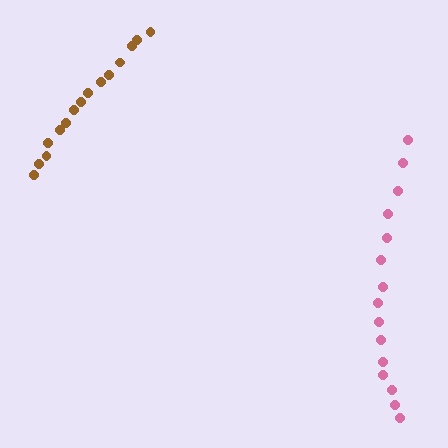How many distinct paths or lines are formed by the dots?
There are 2 distinct paths.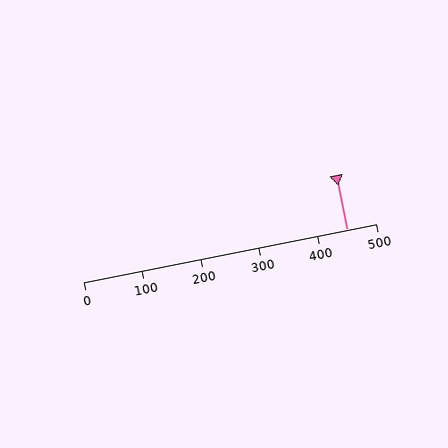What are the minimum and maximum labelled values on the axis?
The axis runs from 0 to 500.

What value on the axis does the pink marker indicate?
The marker indicates approximately 450.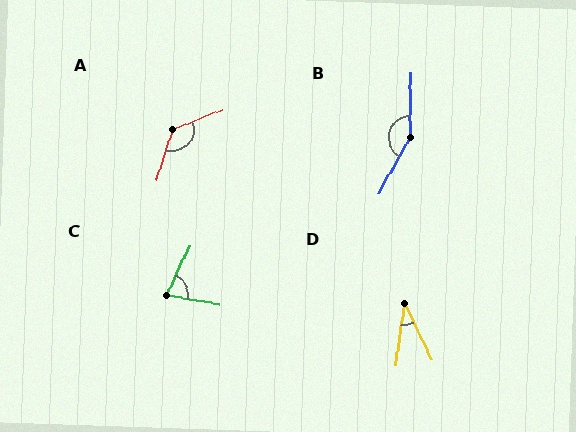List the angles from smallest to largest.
D (33°), C (75°), A (129°), B (152°).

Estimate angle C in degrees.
Approximately 75 degrees.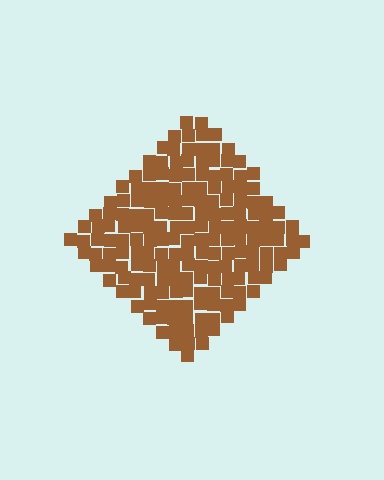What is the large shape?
The large shape is a diamond.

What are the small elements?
The small elements are squares.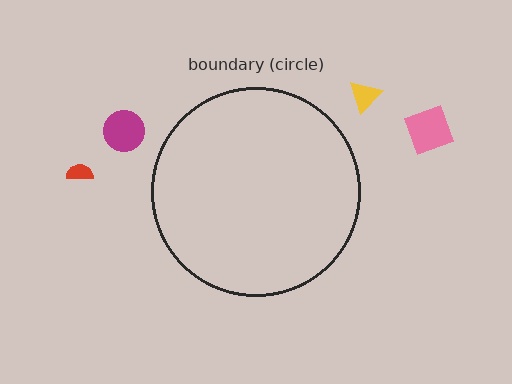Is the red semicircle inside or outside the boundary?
Outside.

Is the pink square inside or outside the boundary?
Outside.